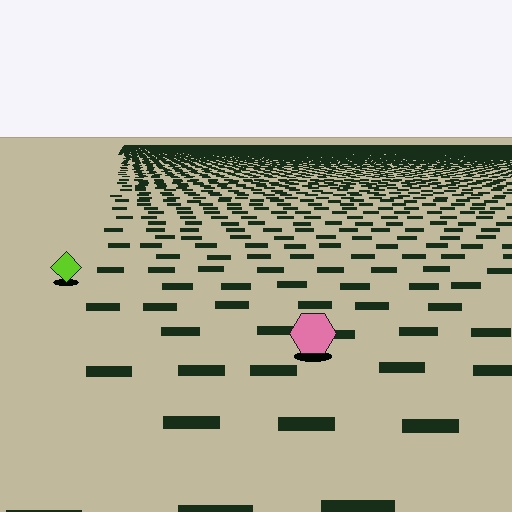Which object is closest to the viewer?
The pink hexagon is closest. The texture marks near it are larger and more spread out.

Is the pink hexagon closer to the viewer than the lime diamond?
Yes. The pink hexagon is closer — you can tell from the texture gradient: the ground texture is coarser near it.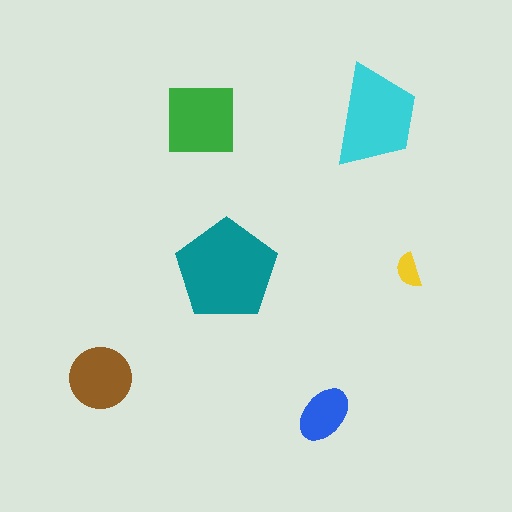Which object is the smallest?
The yellow semicircle.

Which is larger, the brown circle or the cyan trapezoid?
The cyan trapezoid.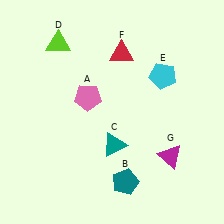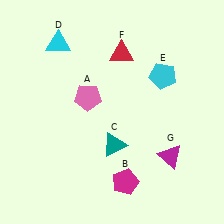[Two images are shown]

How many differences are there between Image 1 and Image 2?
There are 2 differences between the two images.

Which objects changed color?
B changed from teal to magenta. D changed from lime to cyan.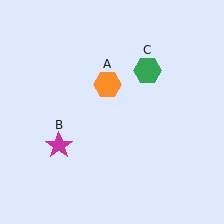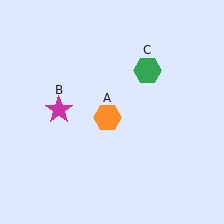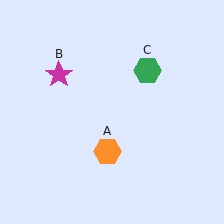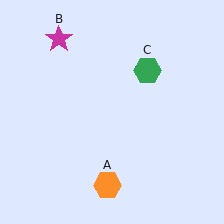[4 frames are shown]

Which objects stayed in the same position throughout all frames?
Green hexagon (object C) remained stationary.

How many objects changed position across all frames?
2 objects changed position: orange hexagon (object A), magenta star (object B).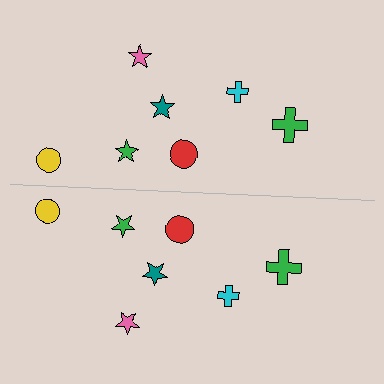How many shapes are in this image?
There are 14 shapes in this image.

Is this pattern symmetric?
Yes, this pattern has bilateral (reflection) symmetry.